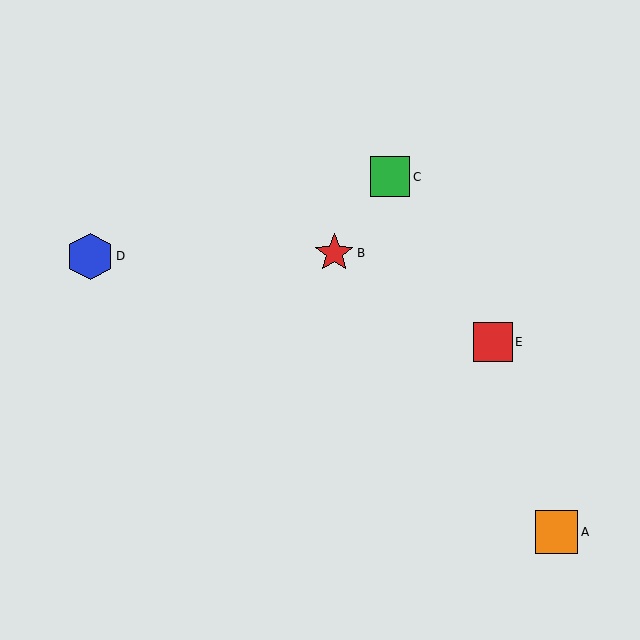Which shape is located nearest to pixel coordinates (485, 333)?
The red square (labeled E) at (493, 342) is nearest to that location.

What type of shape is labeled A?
Shape A is an orange square.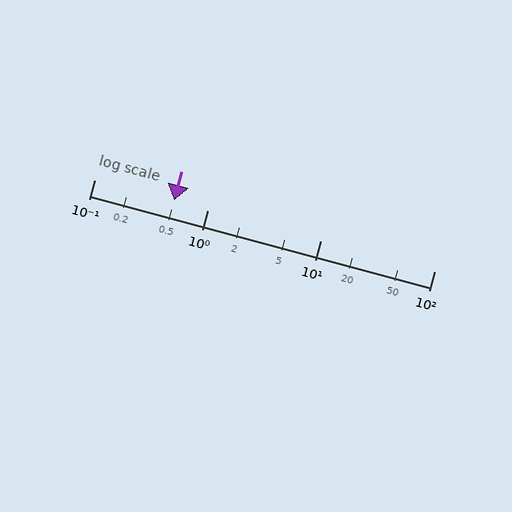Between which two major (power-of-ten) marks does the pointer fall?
The pointer is between 0.1 and 1.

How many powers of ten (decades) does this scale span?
The scale spans 3 decades, from 0.1 to 100.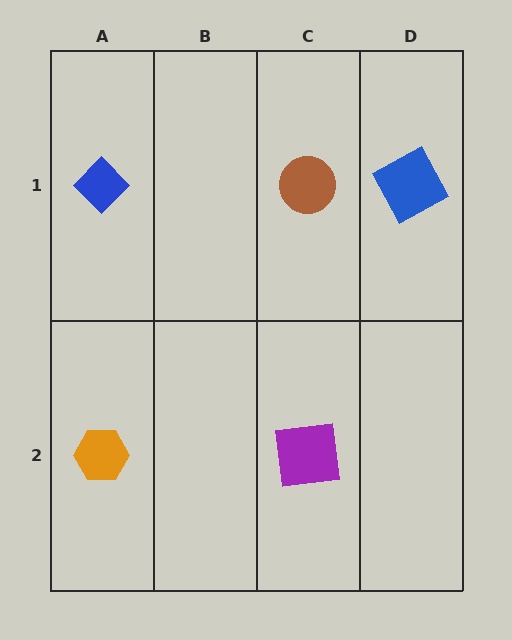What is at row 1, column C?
A brown circle.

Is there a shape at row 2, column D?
No, that cell is empty.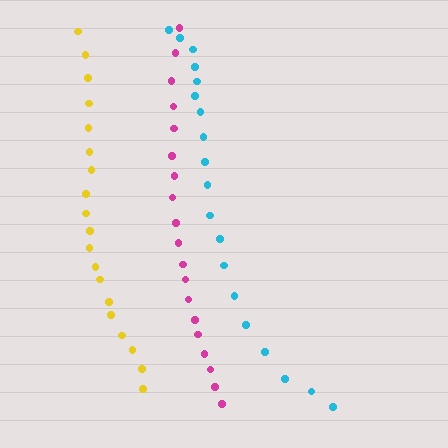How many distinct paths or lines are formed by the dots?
There are 3 distinct paths.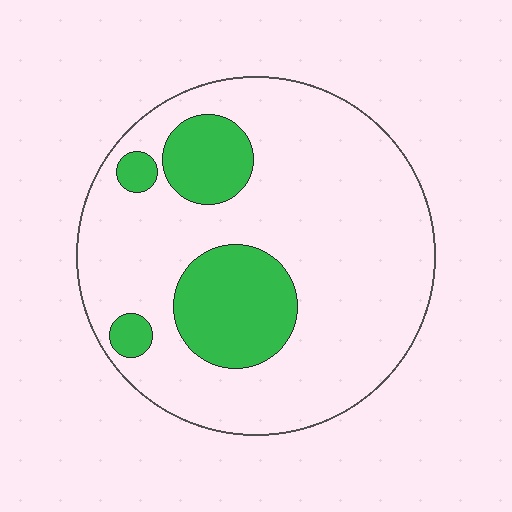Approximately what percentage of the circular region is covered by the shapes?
Approximately 20%.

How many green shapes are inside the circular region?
4.